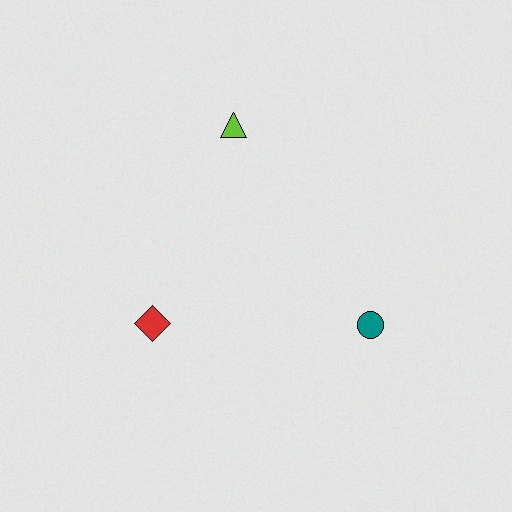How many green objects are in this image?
There are no green objects.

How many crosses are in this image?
There are no crosses.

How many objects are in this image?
There are 3 objects.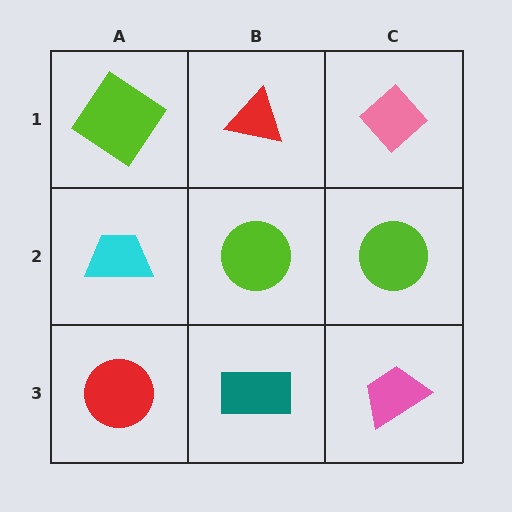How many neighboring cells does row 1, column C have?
2.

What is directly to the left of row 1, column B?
A lime diamond.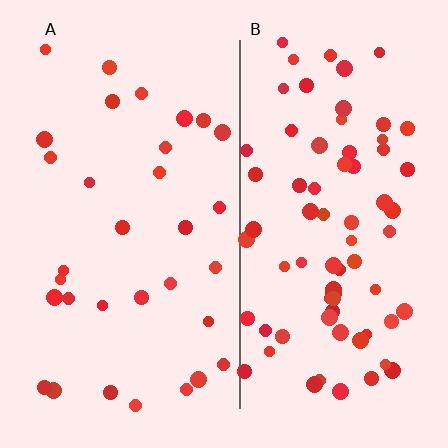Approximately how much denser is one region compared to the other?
Approximately 2.3× — region B over region A.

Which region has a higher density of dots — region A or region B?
B (the right).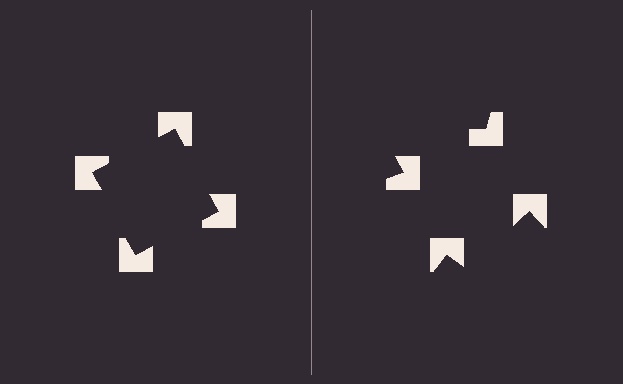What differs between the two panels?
The notched squares are positioned identically on both sides; only the wedge orientations differ. On the left they align to a square; on the right they are misaligned.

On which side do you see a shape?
An illusory square appears on the left side. On the right side the wedge cuts are rotated, so no coherent shape forms.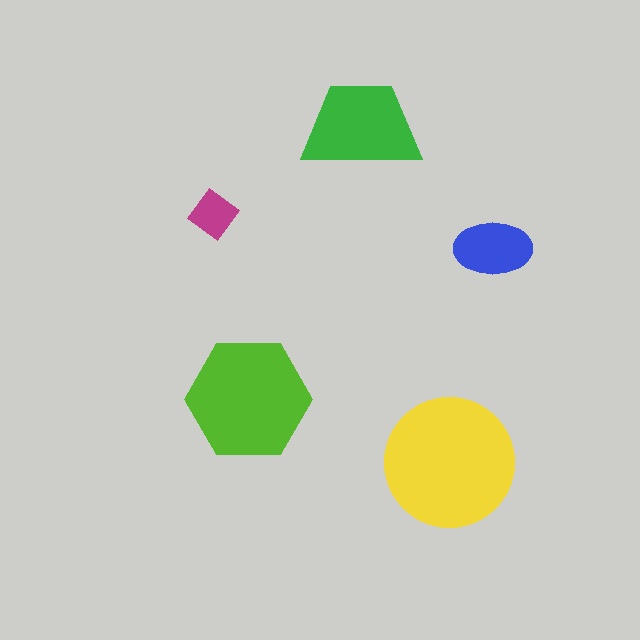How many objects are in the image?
There are 5 objects in the image.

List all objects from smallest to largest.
The magenta diamond, the blue ellipse, the green trapezoid, the lime hexagon, the yellow circle.